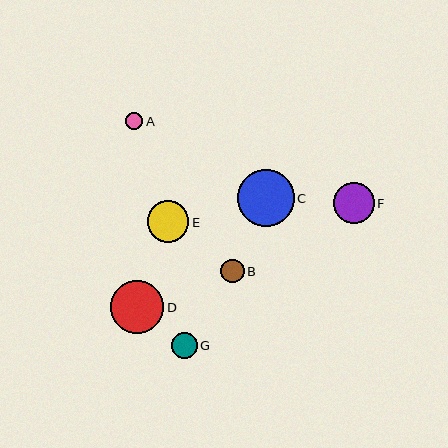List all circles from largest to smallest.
From largest to smallest: C, D, E, F, G, B, A.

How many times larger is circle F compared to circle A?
Circle F is approximately 2.4 times the size of circle A.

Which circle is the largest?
Circle C is the largest with a size of approximately 56 pixels.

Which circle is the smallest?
Circle A is the smallest with a size of approximately 17 pixels.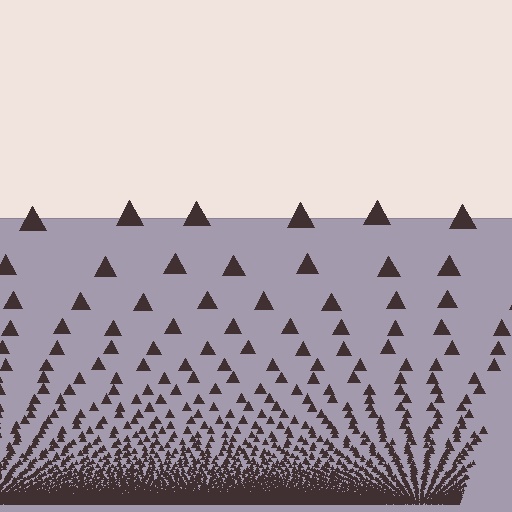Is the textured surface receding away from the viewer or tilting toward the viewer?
The surface appears to tilt toward the viewer. Texture elements get larger and sparser toward the top.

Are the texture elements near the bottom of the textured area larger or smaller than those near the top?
Smaller. The gradient is inverted — elements near the bottom are smaller and denser.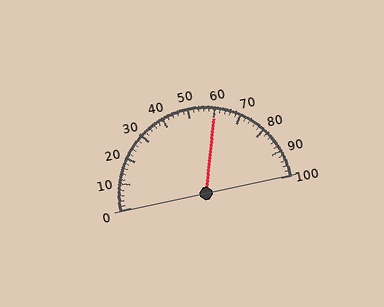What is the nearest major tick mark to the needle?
The nearest major tick mark is 60.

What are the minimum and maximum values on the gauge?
The gauge ranges from 0 to 100.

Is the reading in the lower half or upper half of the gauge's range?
The reading is in the upper half of the range (0 to 100).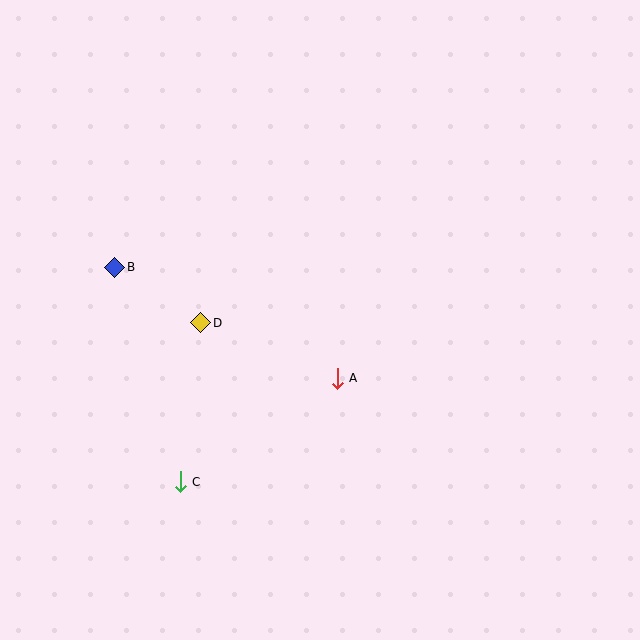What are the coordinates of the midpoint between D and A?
The midpoint between D and A is at (269, 351).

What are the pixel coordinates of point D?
Point D is at (201, 323).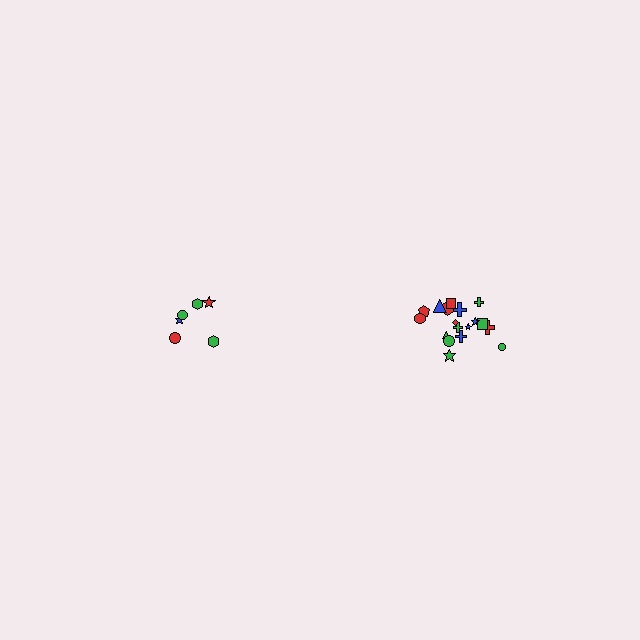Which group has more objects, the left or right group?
The right group.